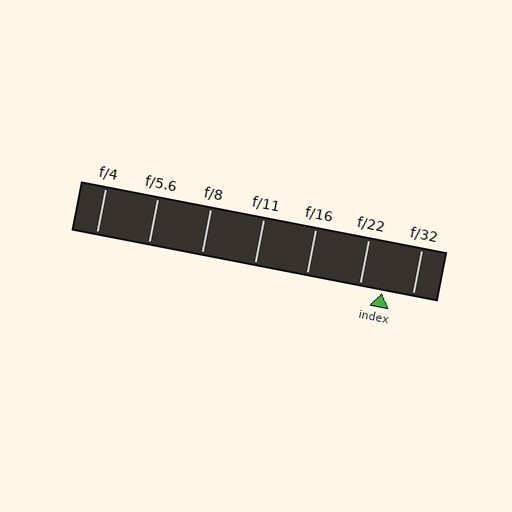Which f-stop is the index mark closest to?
The index mark is closest to f/22.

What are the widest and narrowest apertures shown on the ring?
The widest aperture shown is f/4 and the narrowest is f/32.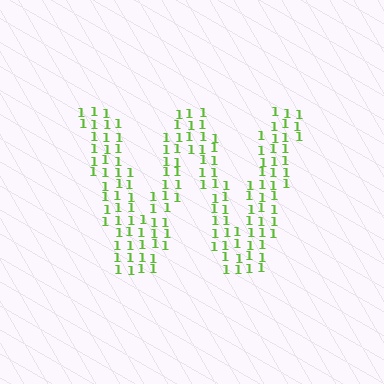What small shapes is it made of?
It is made of small digit 1's.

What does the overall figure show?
The overall figure shows the letter W.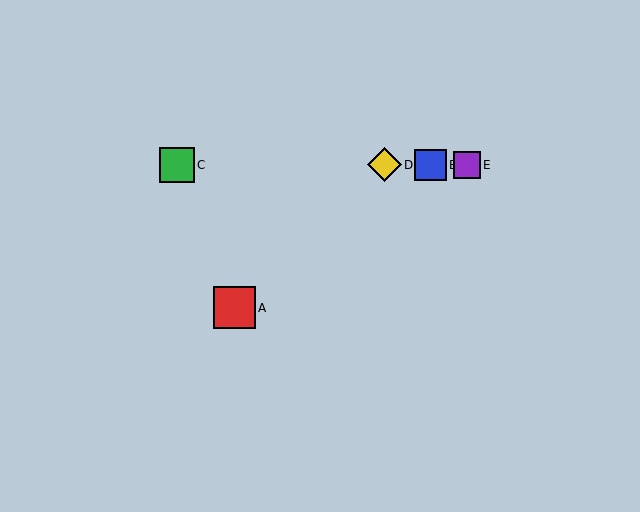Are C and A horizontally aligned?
No, C is at y≈165 and A is at y≈308.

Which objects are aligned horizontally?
Objects B, C, D, E are aligned horizontally.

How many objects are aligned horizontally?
4 objects (B, C, D, E) are aligned horizontally.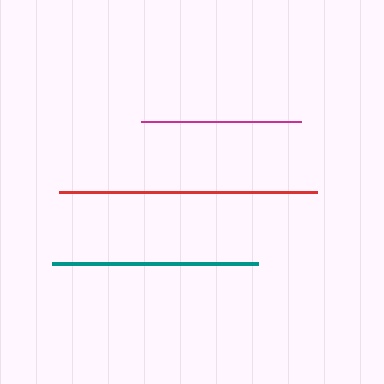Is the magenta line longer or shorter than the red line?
The red line is longer than the magenta line.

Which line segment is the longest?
The red line is the longest at approximately 259 pixels.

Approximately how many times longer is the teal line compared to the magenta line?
The teal line is approximately 1.3 times the length of the magenta line.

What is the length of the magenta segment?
The magenta segment is approximately 160 pixels long.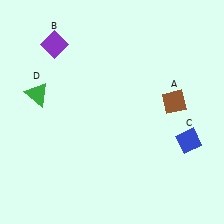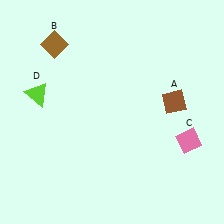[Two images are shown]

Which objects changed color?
B changed from purple to brown. C changed from blue to pink. D changed from green to lime.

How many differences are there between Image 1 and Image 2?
There are 3 differences between the two images.